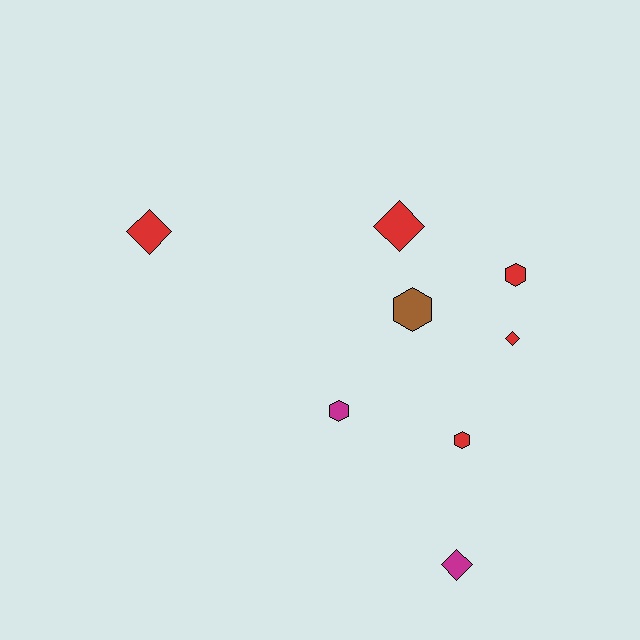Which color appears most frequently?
Red, with 5 objects.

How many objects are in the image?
There are 8 objects.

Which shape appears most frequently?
Diamond, with 4 objects.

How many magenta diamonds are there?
There is 1 magenta diamond.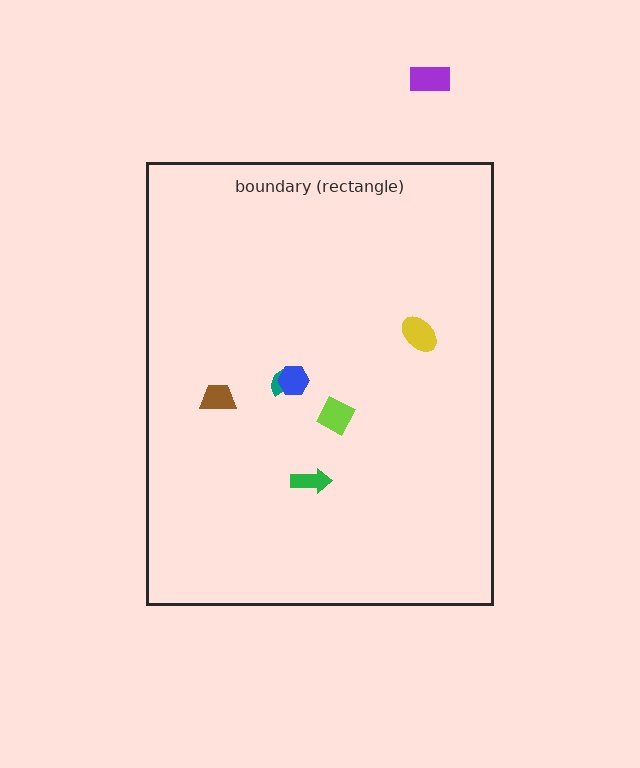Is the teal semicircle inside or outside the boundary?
Inside.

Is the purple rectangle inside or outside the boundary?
Outside.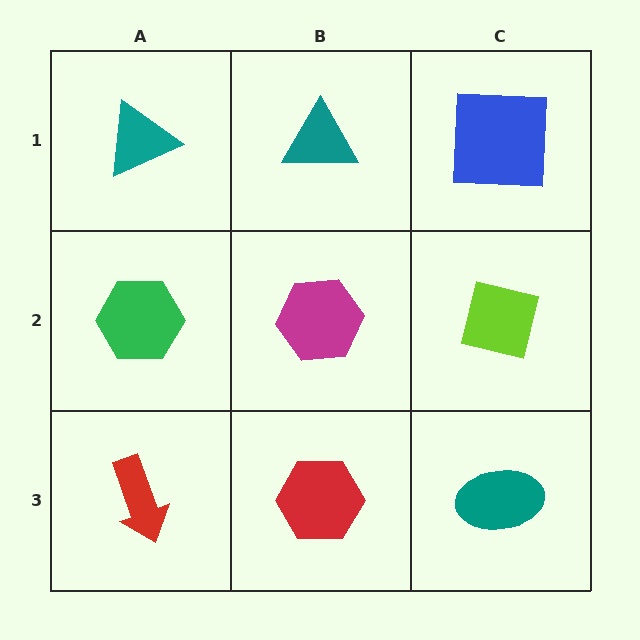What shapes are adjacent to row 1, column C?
A lime square (row 2, column C), a teal triangle (row 1, column B).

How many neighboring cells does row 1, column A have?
2.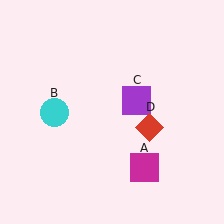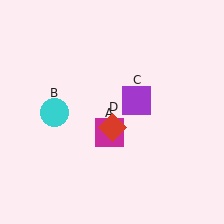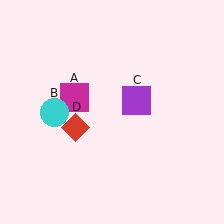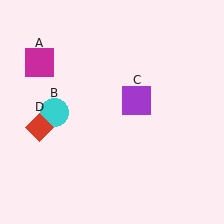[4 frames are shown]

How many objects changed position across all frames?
2 objects changed position: magenta square (object A), red diamond (object D).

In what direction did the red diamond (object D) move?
The red diamond (object D) moved left.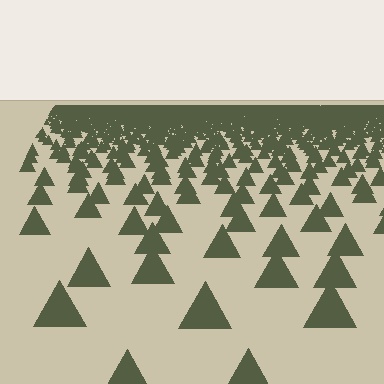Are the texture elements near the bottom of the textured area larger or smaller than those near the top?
Larger. Near the bottom, elements are closer to the viewer and appear at a bigger on-screen size.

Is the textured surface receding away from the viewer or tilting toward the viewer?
The surface is receding away from the viewer. Texture elements get smaller and denser toward the top.